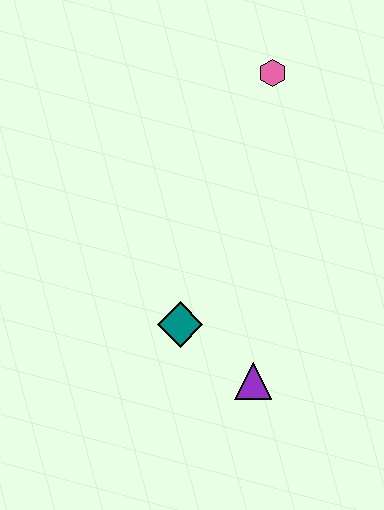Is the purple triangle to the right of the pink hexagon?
No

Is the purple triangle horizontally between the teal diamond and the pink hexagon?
Yes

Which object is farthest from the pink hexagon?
The purple triangle is farthest from the pink hexagon.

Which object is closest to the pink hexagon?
The teal diamond is closest to the pink hexagon.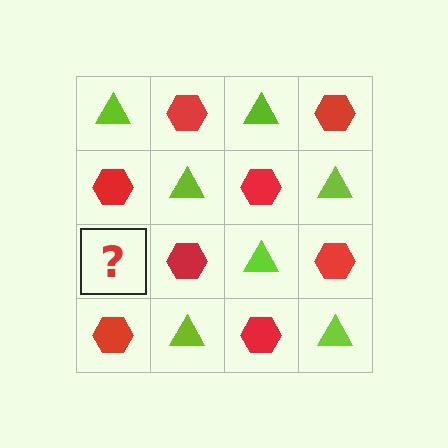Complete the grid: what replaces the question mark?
The question mark should be replaced with a lime triangle.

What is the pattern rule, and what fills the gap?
The rule is that it alternates lime triangle and red hexagon in a checkerboard pattern. The gap should be filled with a lime triangle.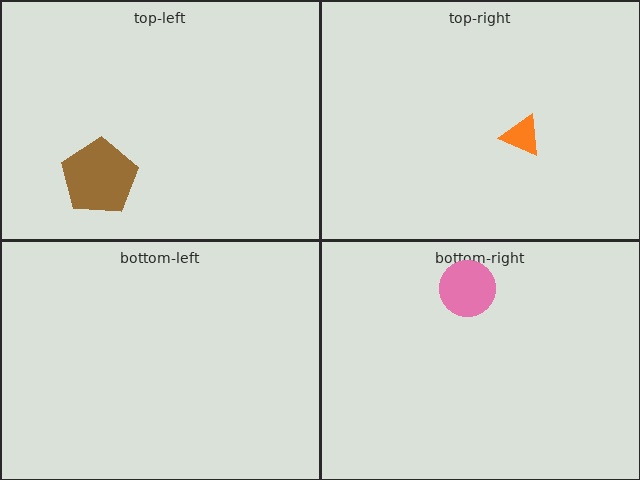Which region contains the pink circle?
The bottom-right region.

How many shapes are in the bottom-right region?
1.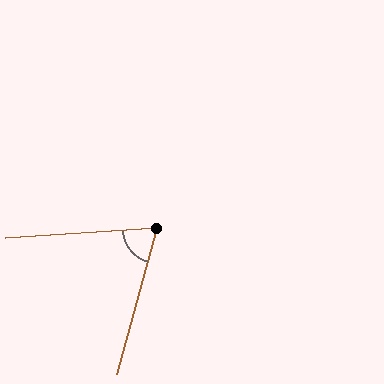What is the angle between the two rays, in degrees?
Approximately 71 degrees.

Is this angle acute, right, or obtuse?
It is acute.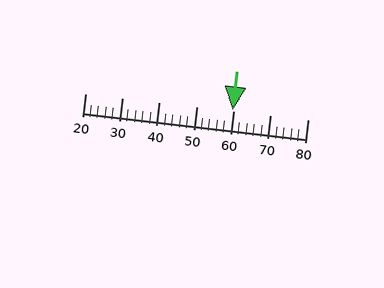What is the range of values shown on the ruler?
The ruler shows values from 20 to 80.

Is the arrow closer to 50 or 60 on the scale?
The arrow is closer to 60.